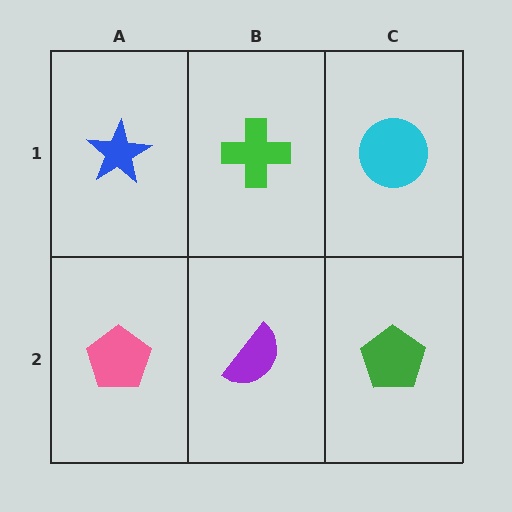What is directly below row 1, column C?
A green pentagon.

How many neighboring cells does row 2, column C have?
2.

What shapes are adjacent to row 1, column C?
A green pentagon (row 2, column C), a green cross (row 1, column B).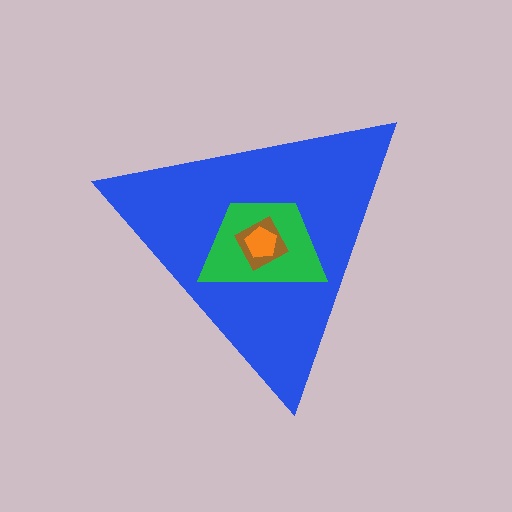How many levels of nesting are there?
4.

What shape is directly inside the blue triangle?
The green trapezoid.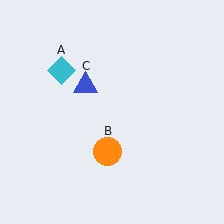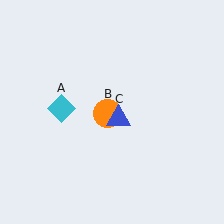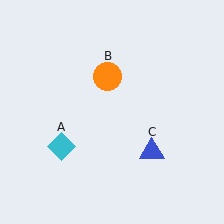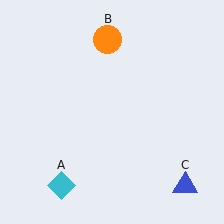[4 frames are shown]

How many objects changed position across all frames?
3 objects changed position: cyan diamond (object A), orange circle (object B), blue triangle (object C).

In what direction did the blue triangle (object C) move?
The blue triangle (object C) moved down and to the right.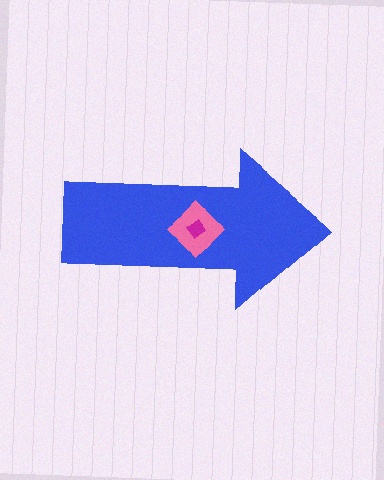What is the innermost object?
The magenta diamond.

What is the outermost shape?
The blue arrow.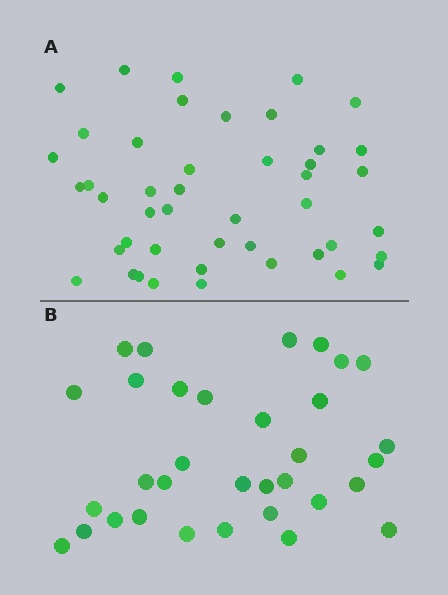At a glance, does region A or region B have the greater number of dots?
Region A (the top region) has more dots.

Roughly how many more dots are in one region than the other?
Region A has roughly 12 or so more dots than region B.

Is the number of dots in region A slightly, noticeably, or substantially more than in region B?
Region A has noticeably more, but not dramatically so. The ratio is roughly 1.4 to 1.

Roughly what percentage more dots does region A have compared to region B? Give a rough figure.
About 35% more.